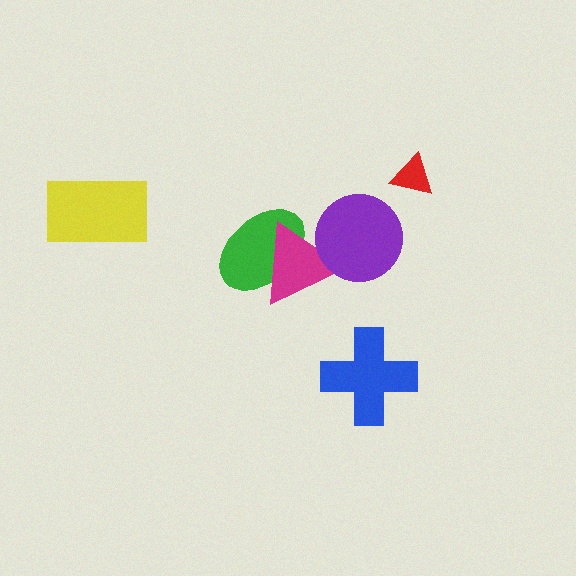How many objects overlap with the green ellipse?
1 object overlaps with the green ellipse.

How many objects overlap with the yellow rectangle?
0 objects overlap with the yellow rectangle.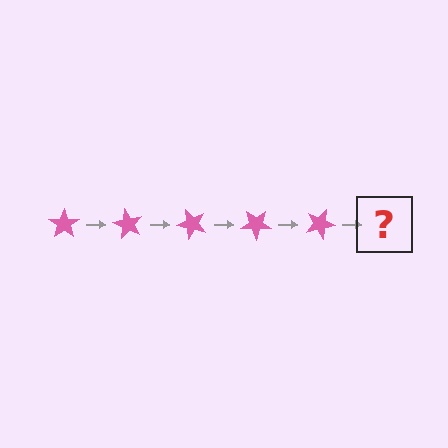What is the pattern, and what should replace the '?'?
The pattern is that the star rotates 60 degrees each step. The '?' should be a pink star rotated 300 degrees.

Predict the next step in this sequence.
The next step is a pink star rotated 300 degrees.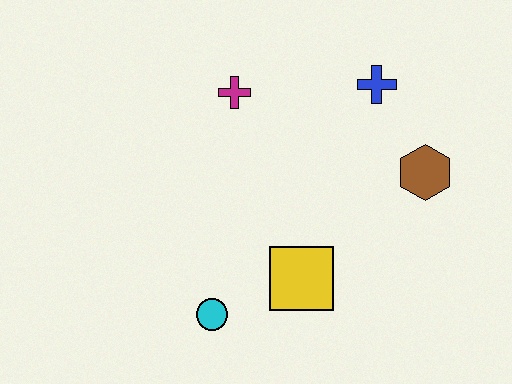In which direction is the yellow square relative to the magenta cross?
The yellow square is below the magenta cross.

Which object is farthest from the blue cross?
The cyan circle is farthest from the blue cross.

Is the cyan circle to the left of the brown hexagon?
Yes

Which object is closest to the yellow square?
The cyan circle is closest to the yellow square.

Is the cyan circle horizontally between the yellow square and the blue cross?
No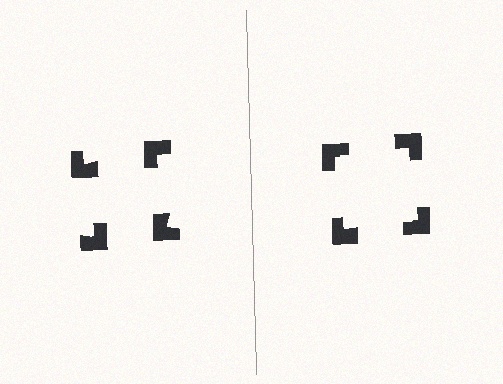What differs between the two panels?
The notched squares are positioned identically on both sides; only the wedge orientations differ. On the right they align to a square; on the left they are misaligned.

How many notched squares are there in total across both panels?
8 — 4 on each side.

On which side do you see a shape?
An illusory square appears on the right side. On the left side the wedge cuts are rotated, so no coherent shape forms.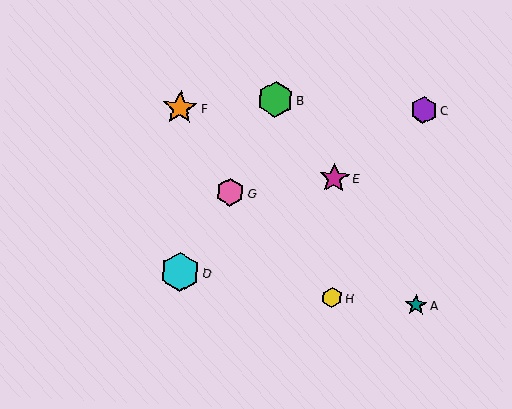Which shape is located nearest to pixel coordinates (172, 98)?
The orange star (labeled F) at (180, 108) is nearest to that location.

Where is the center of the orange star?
The center of the orange star is at (180, 108).